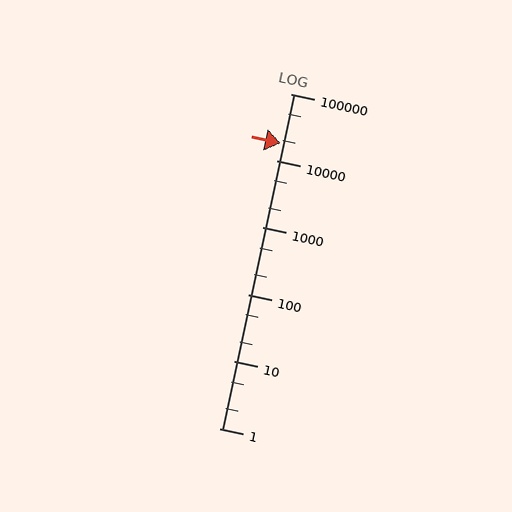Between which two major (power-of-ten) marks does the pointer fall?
The pointer is between 10000 and 100000.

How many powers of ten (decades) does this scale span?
The scale spans 5 decades, from 1 to 100000.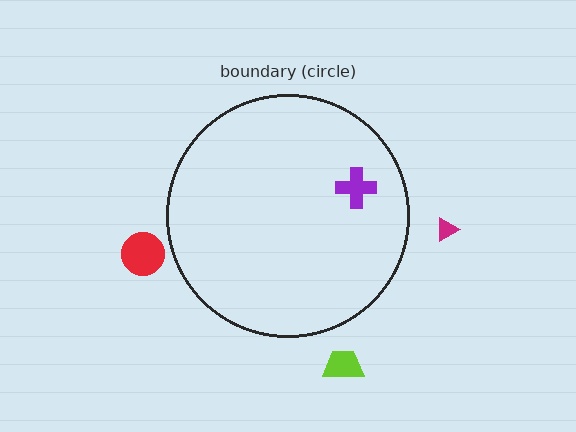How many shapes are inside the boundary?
1 inside, 3 outside.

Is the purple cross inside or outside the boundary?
Inside.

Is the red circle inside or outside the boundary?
Outside.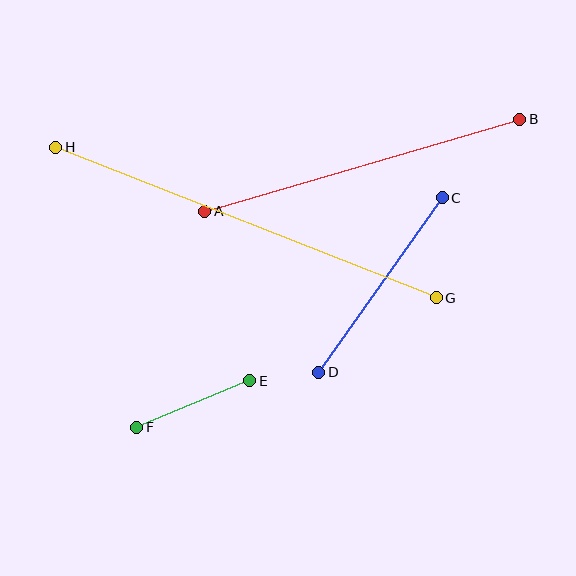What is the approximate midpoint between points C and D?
The midpoint is at approximately (381, 285) pixels.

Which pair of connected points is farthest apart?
Points G and H are farthest apart.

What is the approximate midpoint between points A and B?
The midpoint is at approximately (362, 165) pixels.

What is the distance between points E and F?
The distance is approximately 122 pixels.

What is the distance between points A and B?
The distance is approximately 328 pixels.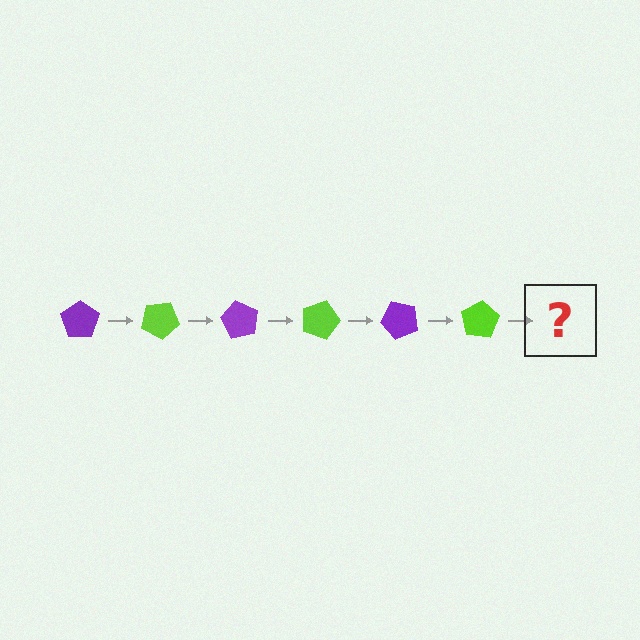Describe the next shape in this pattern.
It should be a purple pentagon, rotated 180 degrees from the start.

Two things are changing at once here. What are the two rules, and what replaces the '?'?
The two rules are that it rotates 30 degrees each step and the color cycles through purple and lime. The '?' should be a purple pentagon, rotated 180 degrees from the start.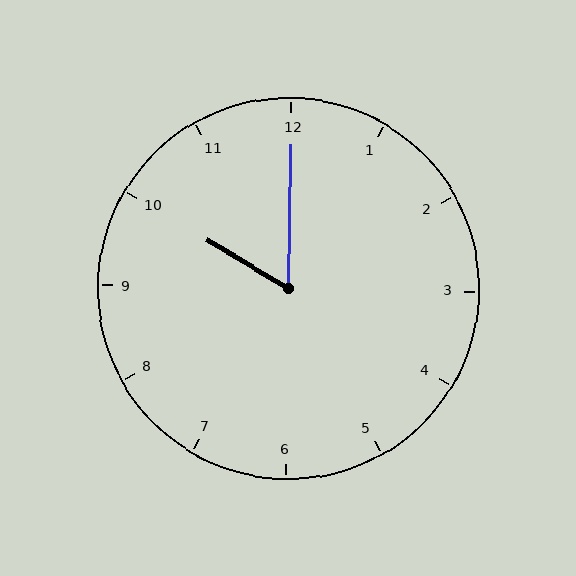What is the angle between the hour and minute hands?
Approximately 60 degrees.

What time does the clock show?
10:00.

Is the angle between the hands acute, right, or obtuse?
It is acute.